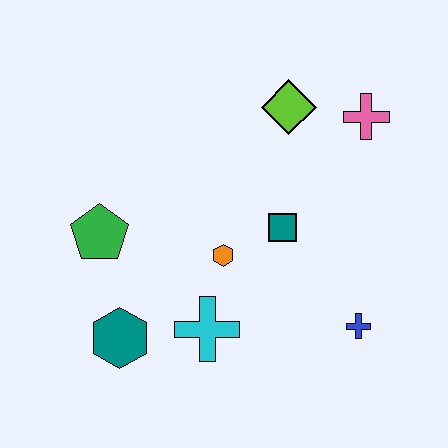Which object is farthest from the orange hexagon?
The pink cross is farthest from the orange hexagon.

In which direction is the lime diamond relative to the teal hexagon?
The lime diamond is above the teal hexagon.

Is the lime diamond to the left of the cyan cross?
No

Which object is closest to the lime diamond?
The pink cross is closest to the lime diamond.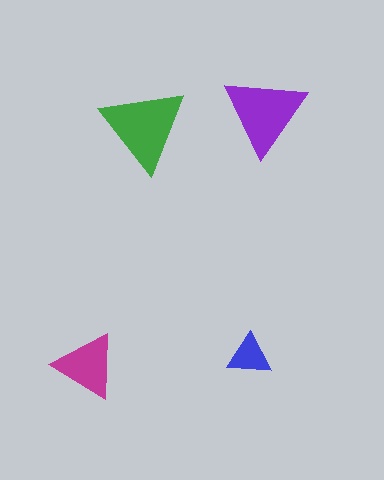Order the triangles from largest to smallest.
the green one, the purple one, the magenta one, the blue one.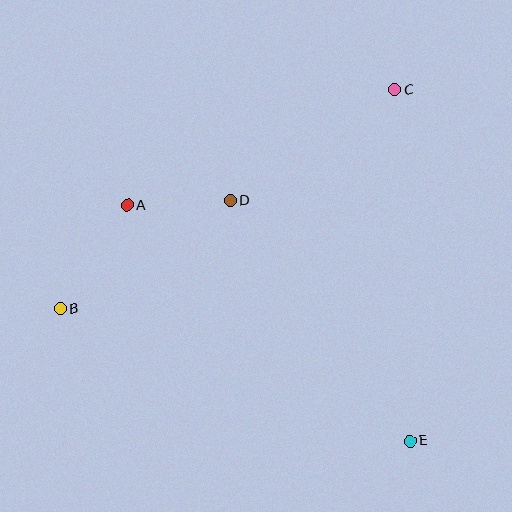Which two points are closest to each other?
Points A and D are closest to each other.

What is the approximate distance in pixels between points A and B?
The distance between A and B is approximately 123 pixels.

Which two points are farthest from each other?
Points B and C are farthest from each other.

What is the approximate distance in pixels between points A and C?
The distance between A and C is approximately 291 pixels.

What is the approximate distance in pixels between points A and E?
The distance between A and E is approximately 368 pixels.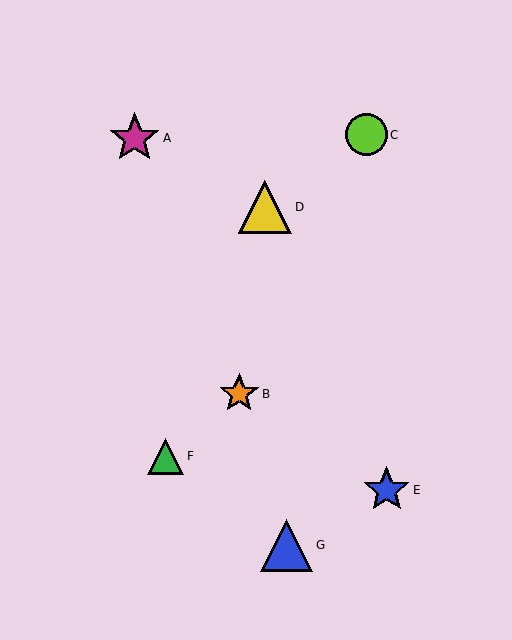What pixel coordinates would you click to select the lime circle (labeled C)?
Click at (367, 135) to select the lime circle C.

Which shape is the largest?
The yellow triangle (labeled D) is the largest.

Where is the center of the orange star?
The center of the orange star is at (239, 394).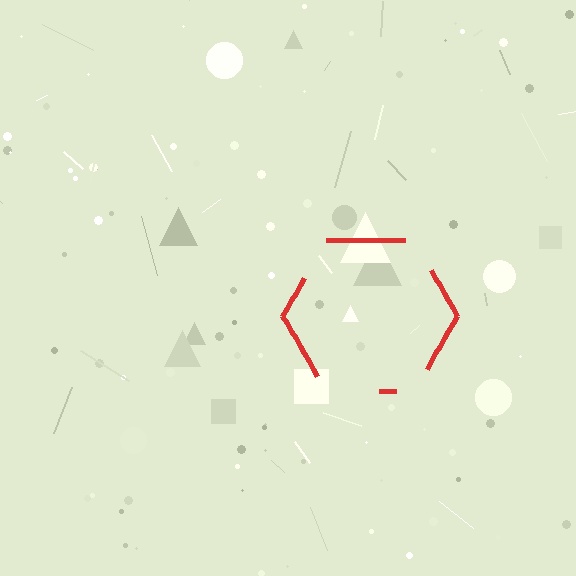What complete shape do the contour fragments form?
The contour fragments form a hexagon.